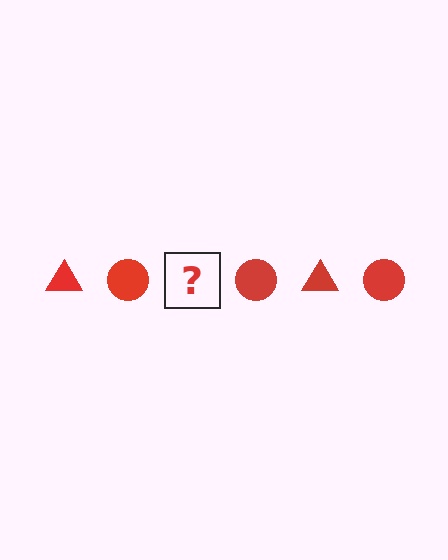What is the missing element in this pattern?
The missing element is a red triangle.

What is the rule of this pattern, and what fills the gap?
The rule is that the pattern cycles through triangle, circle shapes in red. The gap should be filled with a red triangle.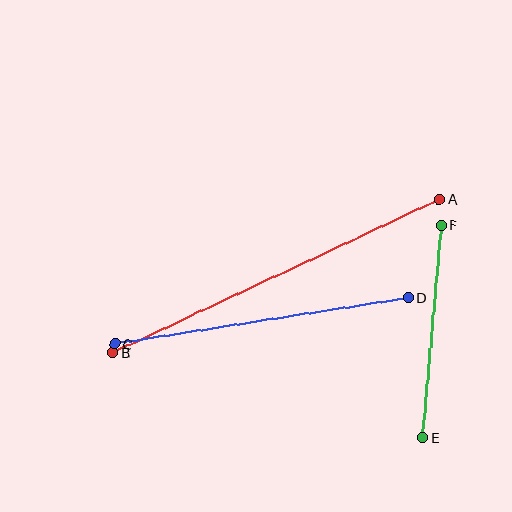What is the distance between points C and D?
The distance is approximately 297 pixels.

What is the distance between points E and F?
The distance is approximately 213 pixels.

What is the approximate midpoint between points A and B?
The midpoint is at approximately (276, 276) pixels.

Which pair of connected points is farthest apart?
Points A and B are farthest apart.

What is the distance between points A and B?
The distance is approximately 360 pixels.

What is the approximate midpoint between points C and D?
The midpoint is at approximately (261, 321) pixels.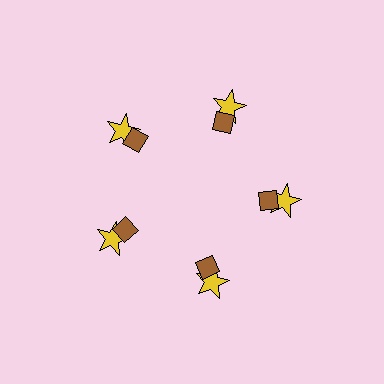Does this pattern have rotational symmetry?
Yes, this pattern has 5-fold rotational symmetry. It looks the same after rotating 72 degrees around the center.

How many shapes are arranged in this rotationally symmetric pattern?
There are 10 shapes, arranged in 5 groups of 2.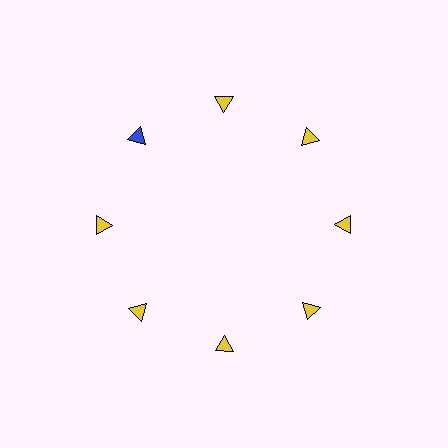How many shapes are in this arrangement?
There are 8 shapes arranged in a ring pattern.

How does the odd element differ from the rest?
It has a different color: blue instead of yellow.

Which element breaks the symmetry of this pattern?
The blue triangle at roughly the 10 o'clock position breaks the symmetry. All other shapes are yellow triangles.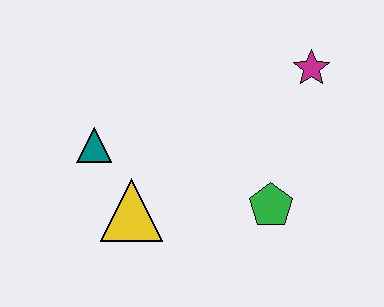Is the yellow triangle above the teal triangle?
No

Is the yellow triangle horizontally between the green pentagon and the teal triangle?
Yes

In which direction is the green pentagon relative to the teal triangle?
The green pentagon is to the right of the teal triangle.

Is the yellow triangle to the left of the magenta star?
Yes